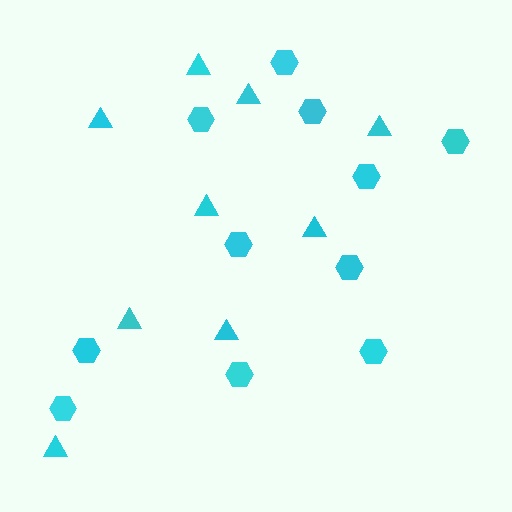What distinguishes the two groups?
There are 2 groups: one group of triangles (9) and one group of hexagons (11).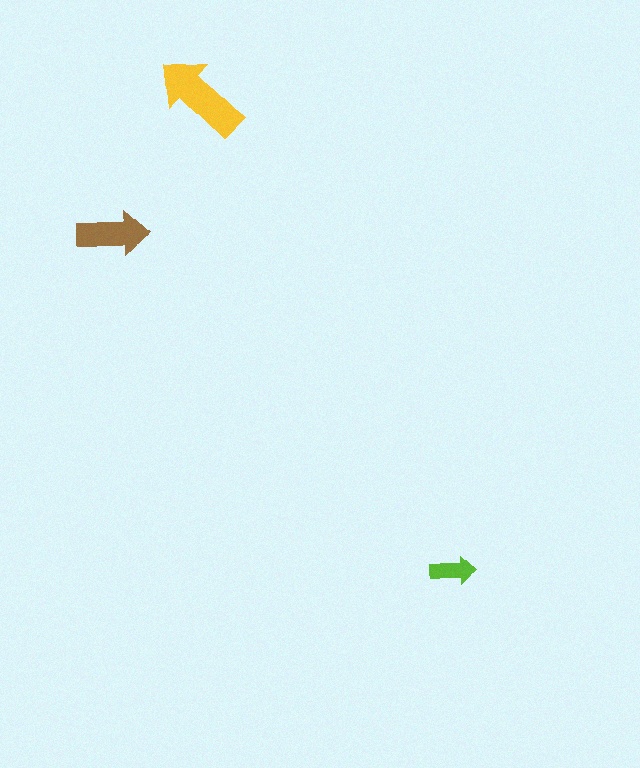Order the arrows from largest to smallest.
the yellow one, the brown one, the lime one.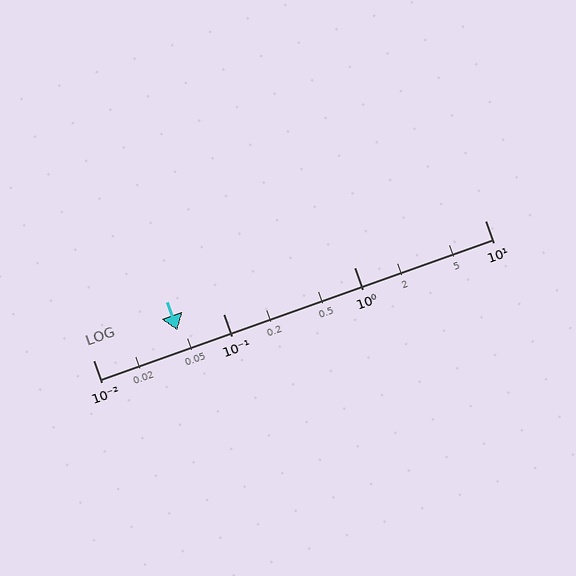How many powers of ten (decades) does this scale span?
The scale spans 3 decades, from 0.01 to 10.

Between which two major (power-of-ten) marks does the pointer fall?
The pointer is between 0.01 and 0.1.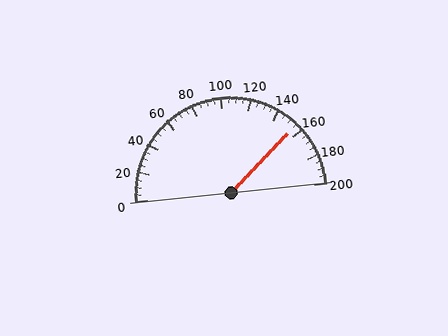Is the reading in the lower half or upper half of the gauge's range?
The reading is in the upper half of the range (0 to 200).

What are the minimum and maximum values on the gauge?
The gauge ranges from 0 to 200.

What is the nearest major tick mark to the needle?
The nearest major tick mark is 160.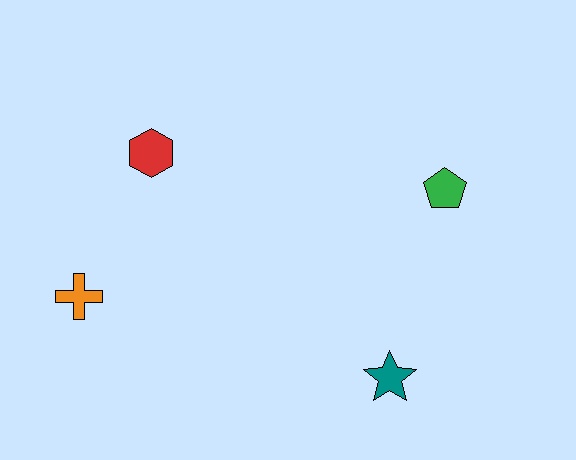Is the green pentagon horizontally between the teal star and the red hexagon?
No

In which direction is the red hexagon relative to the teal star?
The red hexagon is to the left of the teal star.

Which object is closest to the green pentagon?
The teal star is closest to the green pentagon.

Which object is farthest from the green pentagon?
The orange cross is farthest from the green pentagon.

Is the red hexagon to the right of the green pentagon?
No